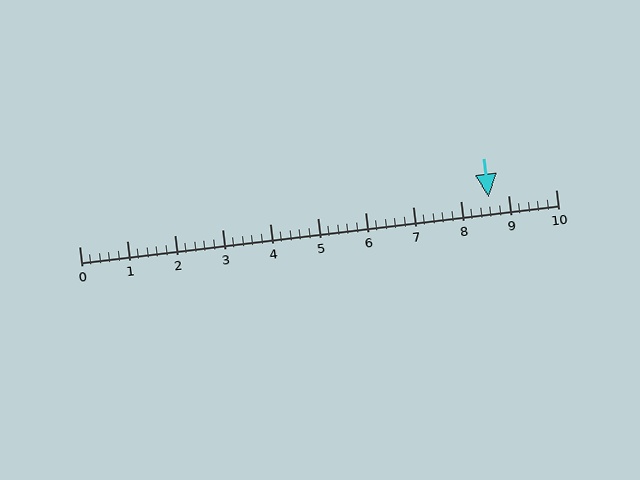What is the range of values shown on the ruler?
The ruler shows values from 0 to 10.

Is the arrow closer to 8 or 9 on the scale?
The arrow is closer to 9.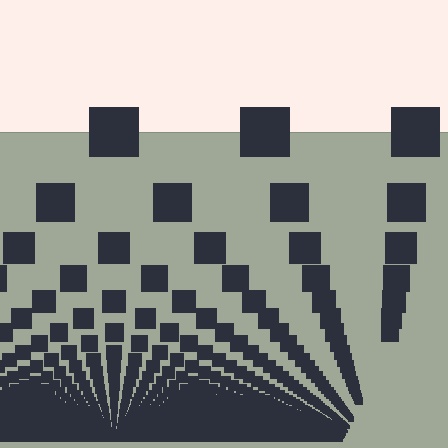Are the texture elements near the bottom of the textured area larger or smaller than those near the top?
Smaller. The gradient is inverted — elements near the bottom are smaller and denser.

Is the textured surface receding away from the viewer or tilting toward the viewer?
The surface appears to tilt toward the viewer. Texture elements get larger and sparser toward the top.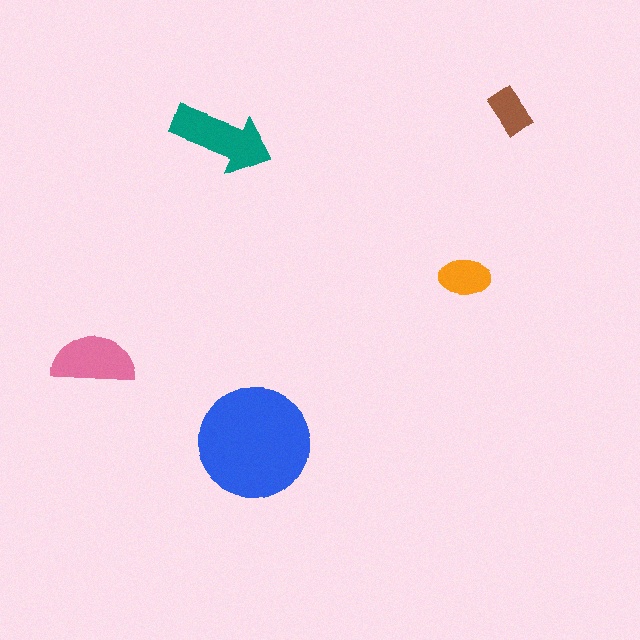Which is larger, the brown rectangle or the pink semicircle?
The pink semicircle.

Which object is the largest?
The blue circle.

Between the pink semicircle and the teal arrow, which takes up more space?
The teal arrow.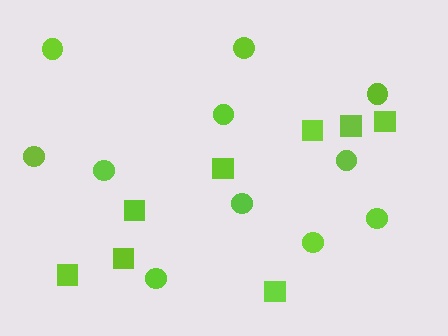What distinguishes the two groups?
There are 2 groups: one group of circles (11) and one group of squares (8).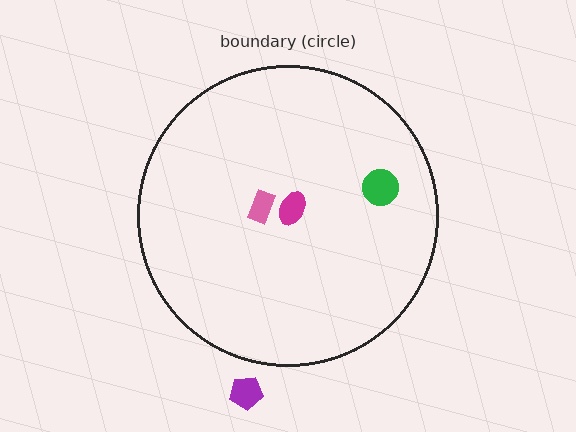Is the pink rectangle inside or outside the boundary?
Inside.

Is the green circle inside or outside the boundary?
Inside.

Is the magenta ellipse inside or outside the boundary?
Inside.